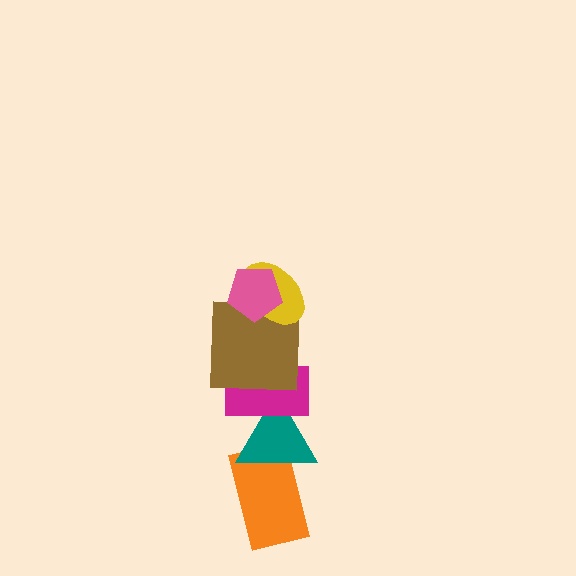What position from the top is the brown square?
The brown square is 3rd from the top.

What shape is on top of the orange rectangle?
The teal triangle is on top of the orange rectangle.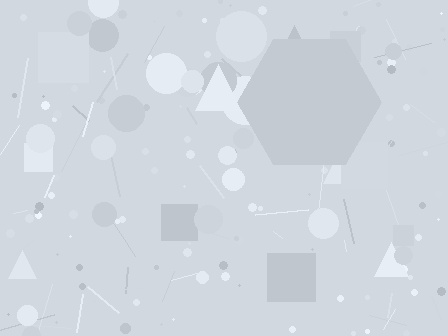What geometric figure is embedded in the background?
A hexagon is embedded in the background.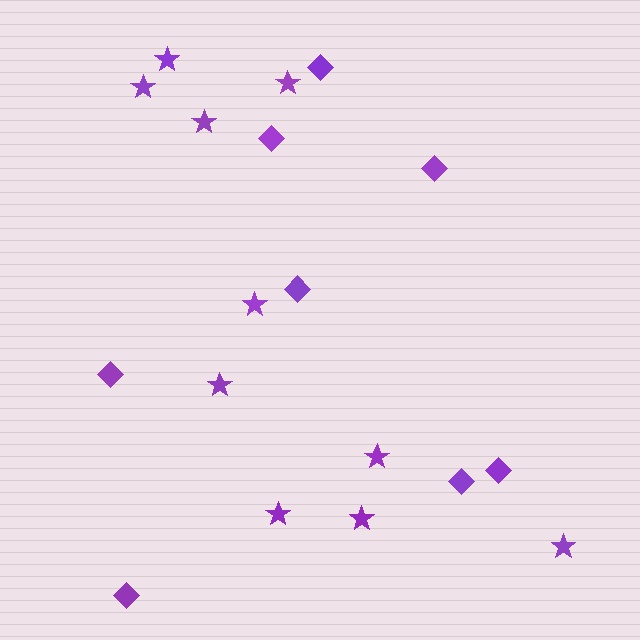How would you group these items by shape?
There are 2 groups: one group of stars (10) and one group of diamonds (8).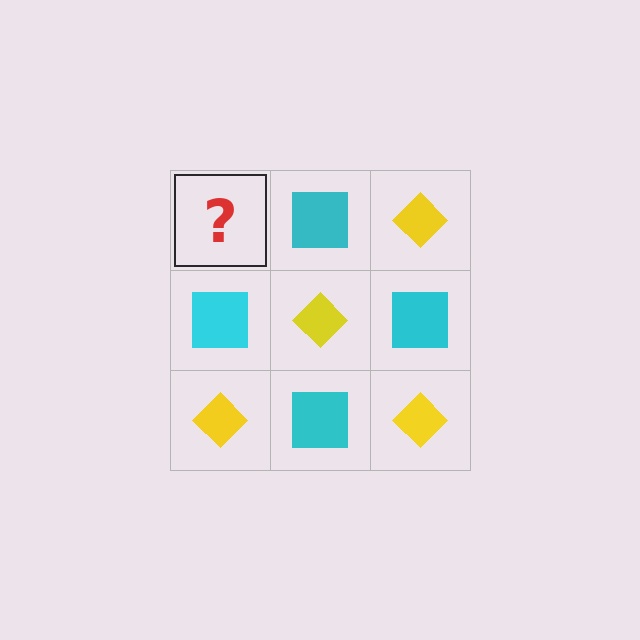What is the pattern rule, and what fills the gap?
The rule is that it alternates yellow diamond and cyan square in a checkerboard pattern. The gap should be filled with a yellow diamond.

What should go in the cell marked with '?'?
The missing cell should contain a yellow diamond.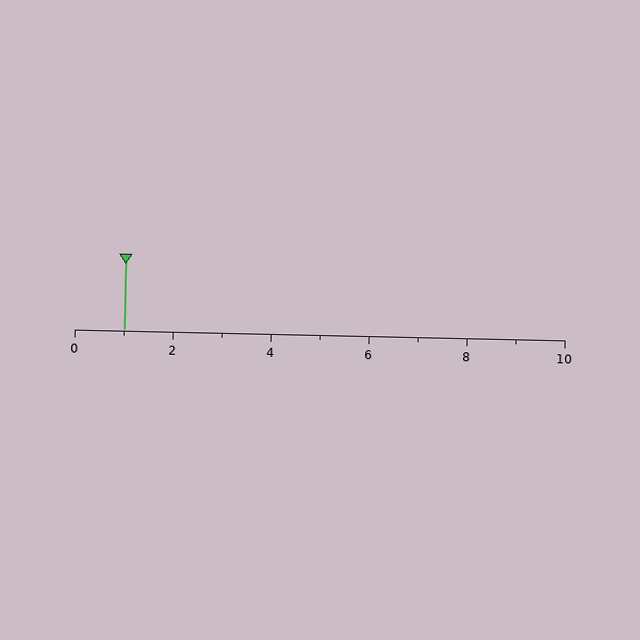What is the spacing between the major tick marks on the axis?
The major ticks are spaced 2 apart.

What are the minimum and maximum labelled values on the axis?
The axis runs from 0 to 10.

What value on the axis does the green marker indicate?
The marker indicates approximately 1.